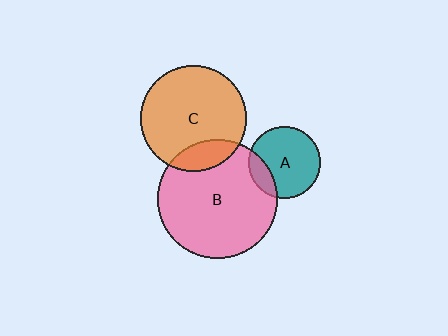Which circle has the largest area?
Circle B (pink).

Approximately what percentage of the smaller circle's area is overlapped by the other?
Approximately 15%.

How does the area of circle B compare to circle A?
Approximately 2.8 times.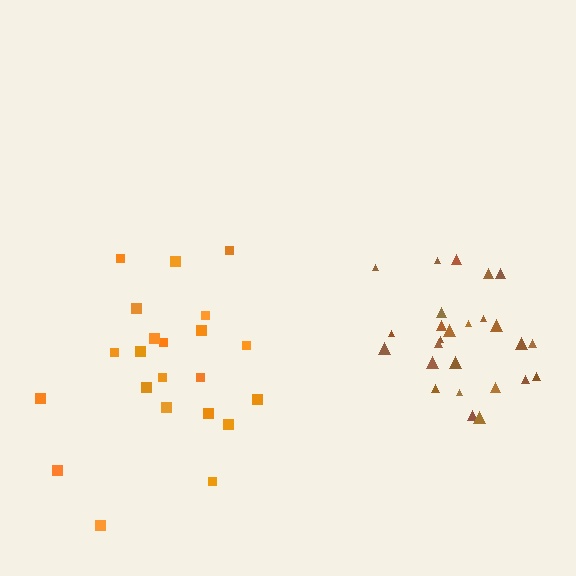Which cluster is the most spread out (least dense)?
Orange.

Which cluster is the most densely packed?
Brown.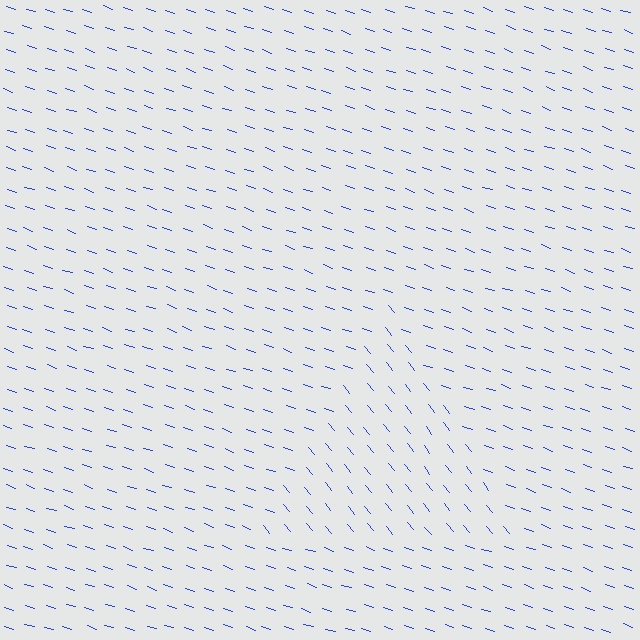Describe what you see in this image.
The image is filled with small blue line segments. A triangle region in the image has lines oriented differently from the surrounding lines, creating a visible texture boundary.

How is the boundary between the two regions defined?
The boundary is defined purely by a change in line orientation (approximately 32 degrees difference). All lines are the same color and thickness.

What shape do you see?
I see a triangle.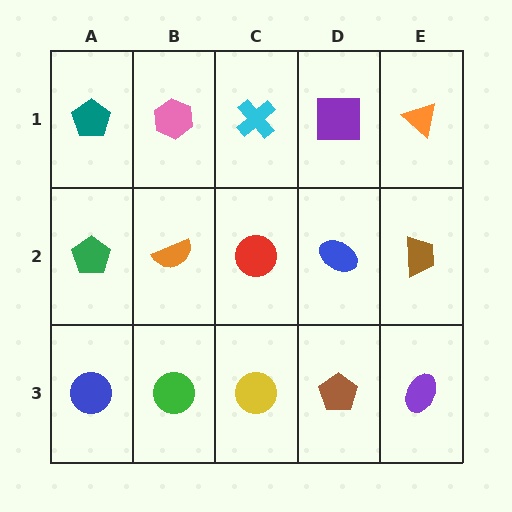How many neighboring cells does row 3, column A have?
2.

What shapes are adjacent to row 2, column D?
A purple square (row 1, column D), a brown pentagon (row 3, column D), a red circle (row 2, column C), a brown trapezoid (row 2, column E).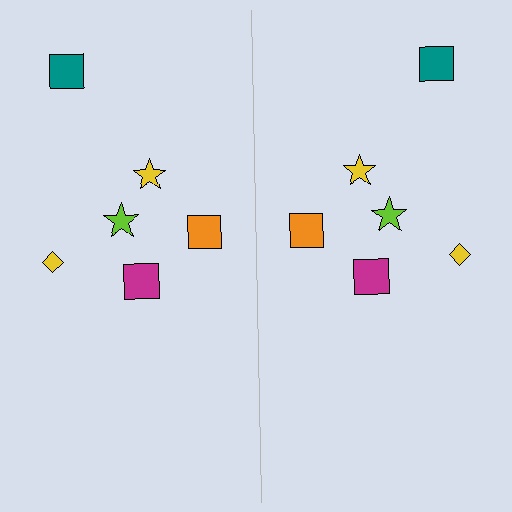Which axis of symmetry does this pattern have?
The pattern has a vertical axis of symmetry running through the center of the image.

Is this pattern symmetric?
Yes, this pattern has bilateral (reflection) symmetry.